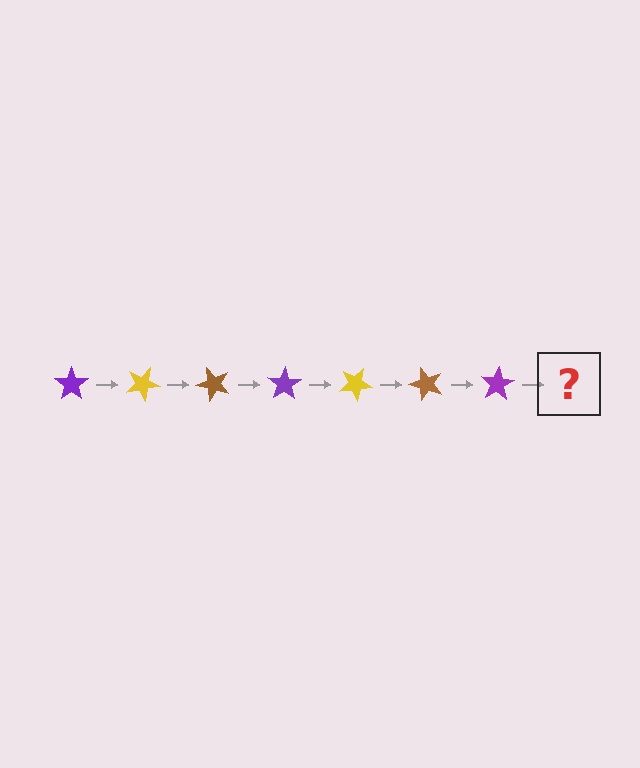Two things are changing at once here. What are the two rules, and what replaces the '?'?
The two rules are that it rotates 25 degrees each step and the color cycles through purple, yellow, and brown. The '?' should be a yellow star, rotated 175 degrees from the start.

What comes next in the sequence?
The next element should be a yellow star, rotated 175 degrees from the start.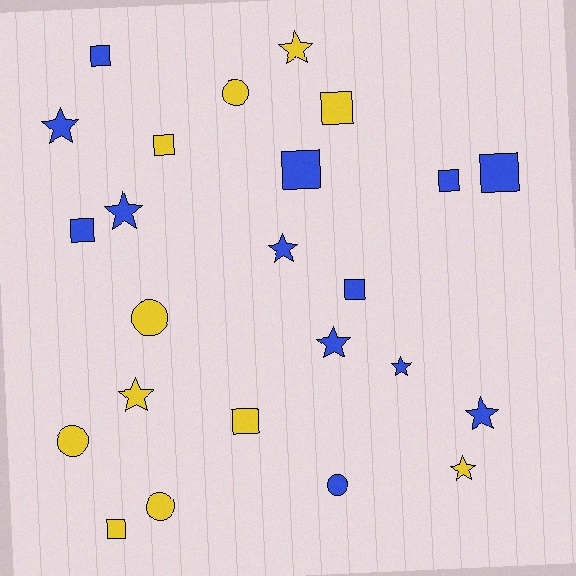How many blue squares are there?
There are 6 blue squares.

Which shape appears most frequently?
Square, with 10 objects.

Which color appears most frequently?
Blue, with 13 objects.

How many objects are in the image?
There are 24 objects.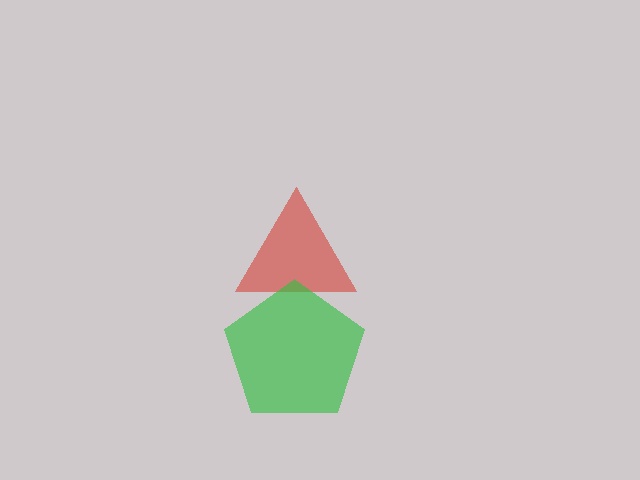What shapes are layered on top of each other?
The layered shapes are: a red triangle, a green pentagon.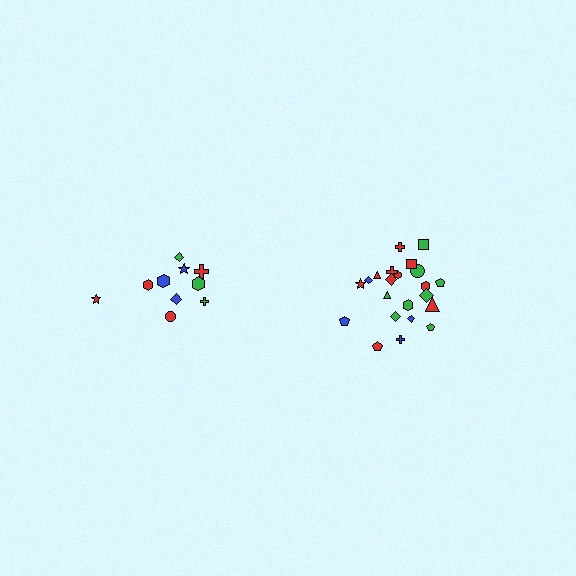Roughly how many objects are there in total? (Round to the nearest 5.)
Roughly 30 objects in total.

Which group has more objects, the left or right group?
The right group.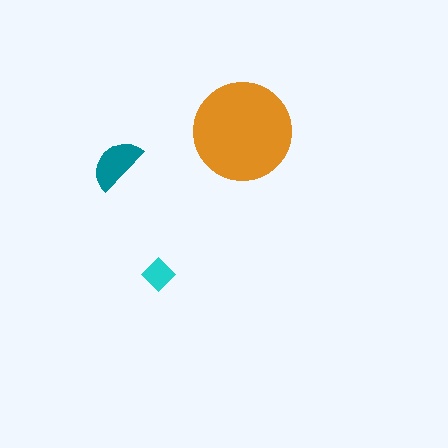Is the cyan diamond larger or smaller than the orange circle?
Smaller.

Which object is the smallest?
The cyan diamond.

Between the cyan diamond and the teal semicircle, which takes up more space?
The teal semicircle.